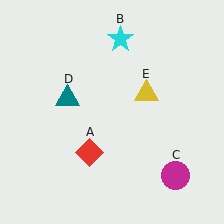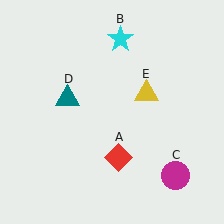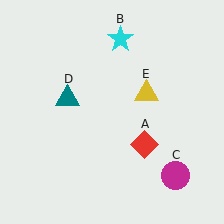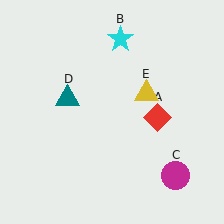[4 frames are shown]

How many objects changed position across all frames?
1 object changed position: red diamond (object A).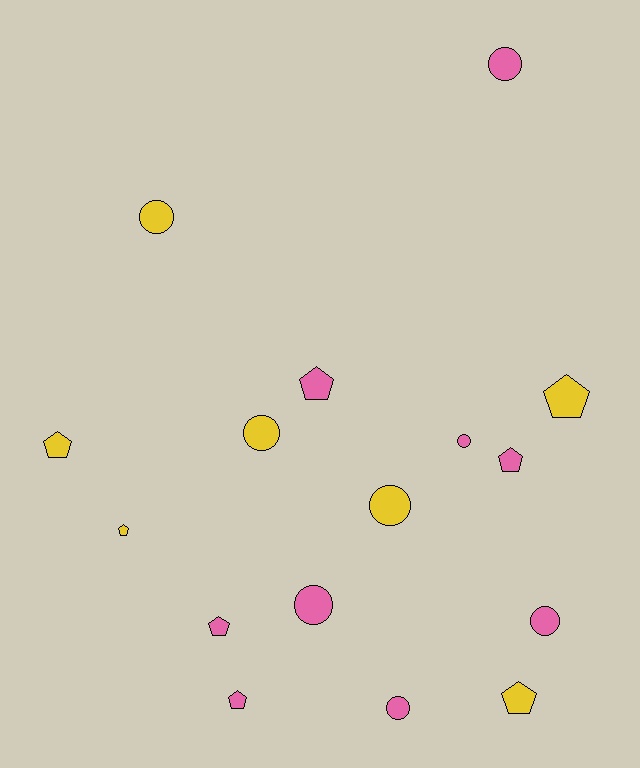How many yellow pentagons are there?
There are 4 yellow pentagons.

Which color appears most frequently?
Pink, with 9 objects.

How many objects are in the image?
There are 16 objects.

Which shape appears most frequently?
Pentagon, with 8 objects.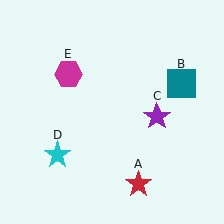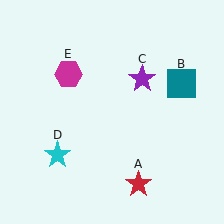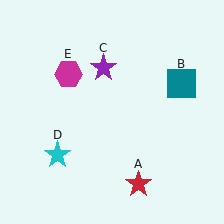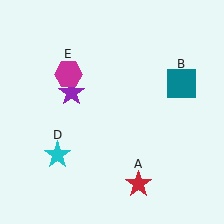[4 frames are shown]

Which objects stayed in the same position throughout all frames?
Red star (object A) and teal square (object B) and cyan star (object D) and magenta hexagon (object E) remained stationary.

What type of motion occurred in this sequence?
The purple star (object C) rotated counterclockwise around the center of the scene.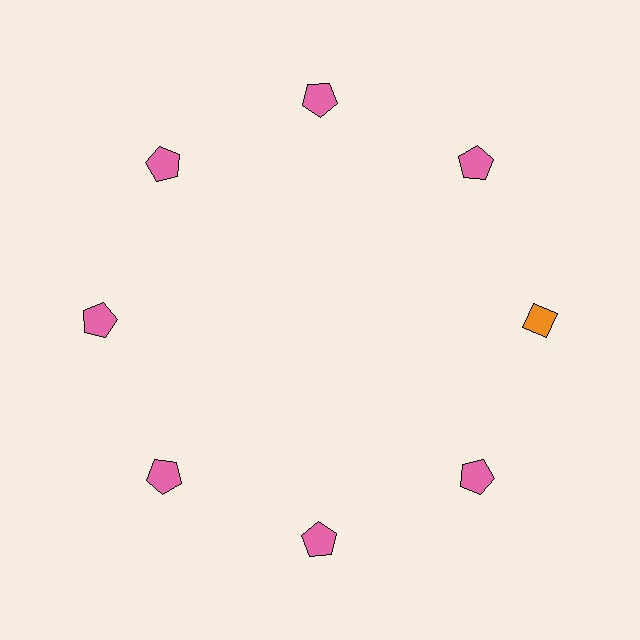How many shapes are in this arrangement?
There are 8 shapes arranged in a ring pattern.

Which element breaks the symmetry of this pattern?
The orange diamond at roughly the 3 o'clock position breaks the symmetry. All other shapes are pink pentagons.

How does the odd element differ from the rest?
It differs in both color (orange instead of pink) and shape (diamond instead of pentagon).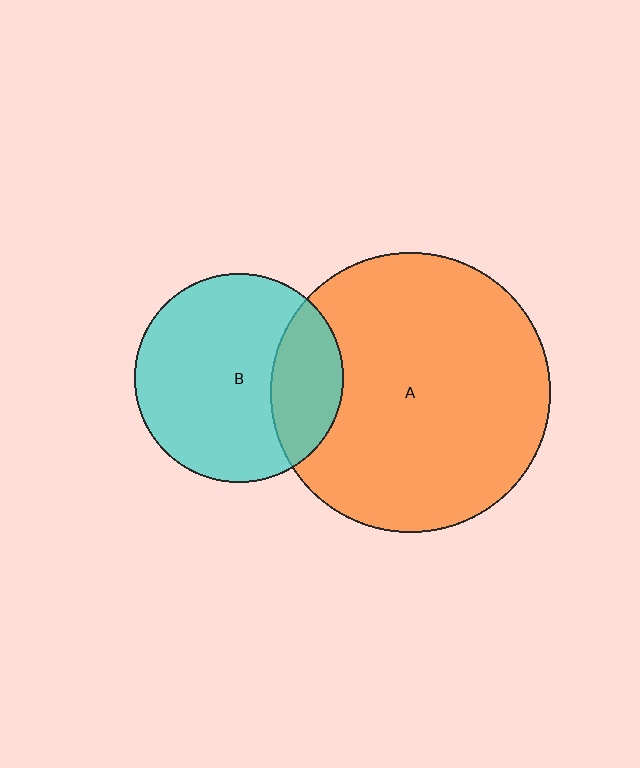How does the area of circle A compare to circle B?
Approximately 1.8 times.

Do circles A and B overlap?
Yes.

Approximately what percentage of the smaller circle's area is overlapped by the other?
Approximately 25%.